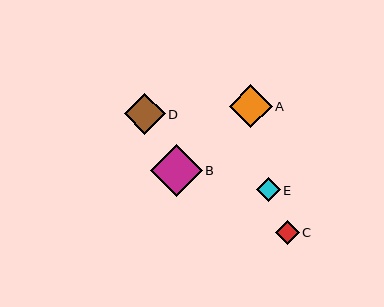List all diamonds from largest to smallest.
From largest to smallest: B, A, D, E, C.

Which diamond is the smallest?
Diamond C is the smallest with a size of approximately 24 pixels.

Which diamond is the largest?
Diamond B is the largest with a size of approximately 52 pixels.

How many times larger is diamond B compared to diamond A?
Diamond B is approximately 1.2 times the size of diamond A.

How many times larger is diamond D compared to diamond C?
Diamond D is approximately 1.7 times the size of diamond C.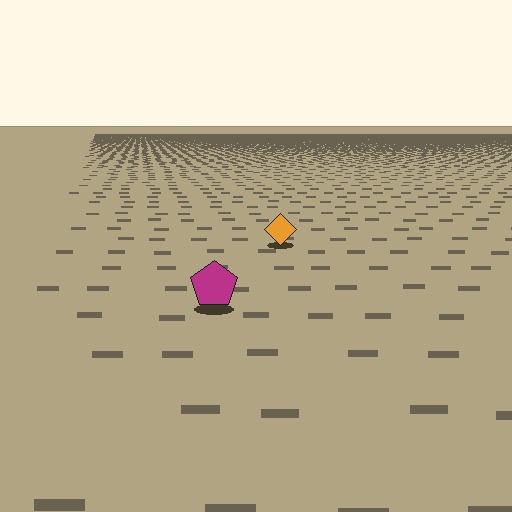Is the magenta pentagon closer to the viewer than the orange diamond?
Yes. The magenta pentagon is closer — you can tell from the texture gradient: the ground texture is coarser near it.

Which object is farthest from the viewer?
The orange diamond is farthest from the viewer. It appears smaller and the ground texture around it is denser.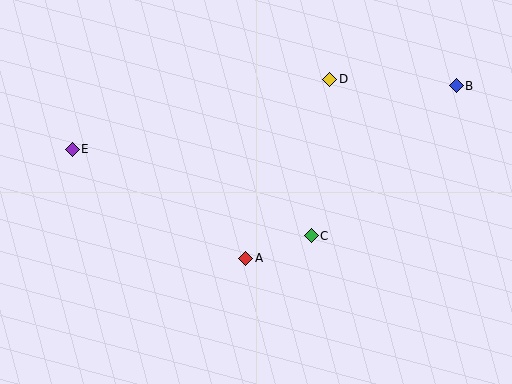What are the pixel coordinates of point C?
Point C is at (311, 236).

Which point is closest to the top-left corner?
Point E is closest to the top-left corner.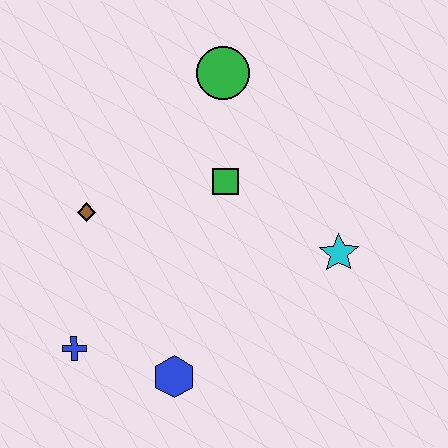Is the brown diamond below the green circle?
Yes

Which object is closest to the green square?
The green circle is closest to the green square.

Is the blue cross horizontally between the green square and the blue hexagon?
No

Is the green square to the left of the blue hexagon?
No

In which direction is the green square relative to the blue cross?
The green square is above the blue cross.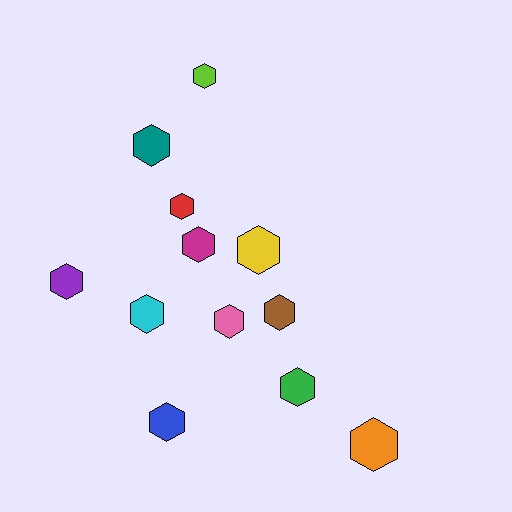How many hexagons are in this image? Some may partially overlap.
There are 12 hexagons.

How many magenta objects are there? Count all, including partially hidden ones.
There is 1 magenta object.